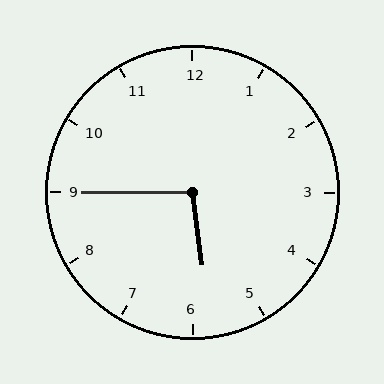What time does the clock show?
5:45.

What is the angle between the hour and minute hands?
Approximately 98 degrees.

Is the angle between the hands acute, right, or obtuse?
It is obtuse.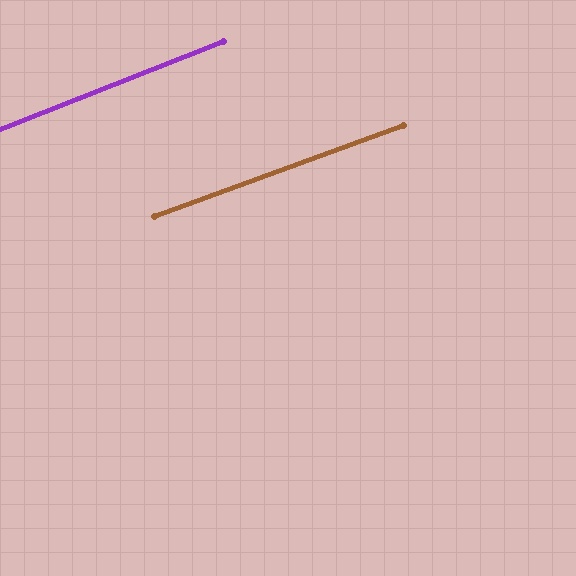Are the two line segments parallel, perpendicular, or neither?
Parallel — their directions differ by only 1.4°.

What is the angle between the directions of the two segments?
Approximately 1 degree.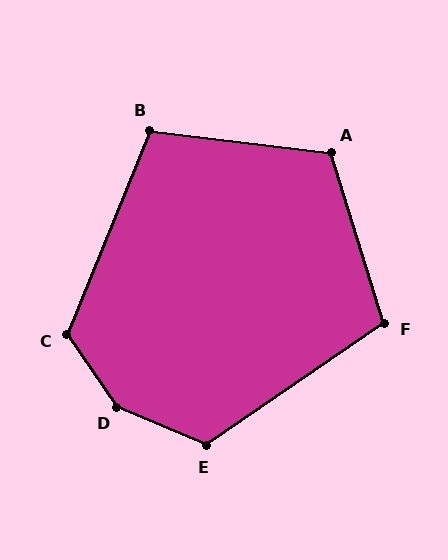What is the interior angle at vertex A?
Approximately 114 degrees (obtuse).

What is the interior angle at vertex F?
Approximately 107 degrees (obtuse).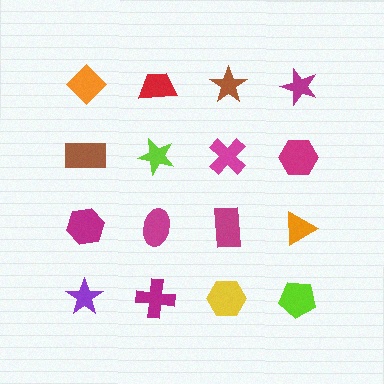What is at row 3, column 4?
An orange triangle.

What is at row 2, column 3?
A magenta cross.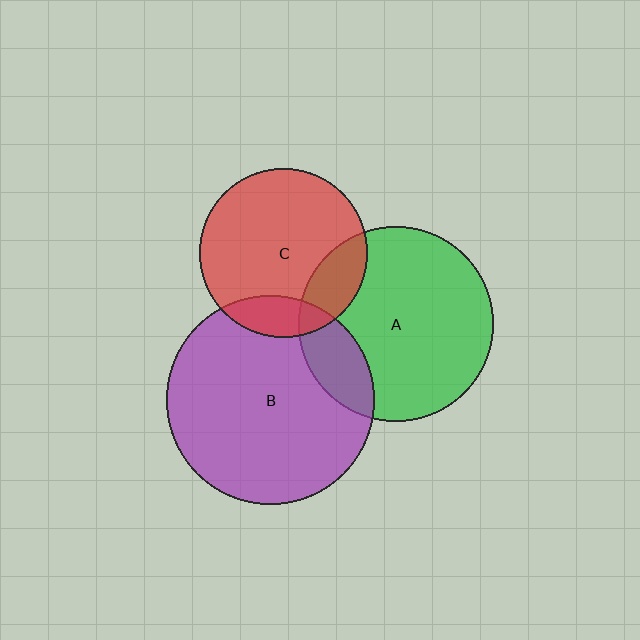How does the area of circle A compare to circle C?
Approximately 1.3 times.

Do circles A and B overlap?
Yes.